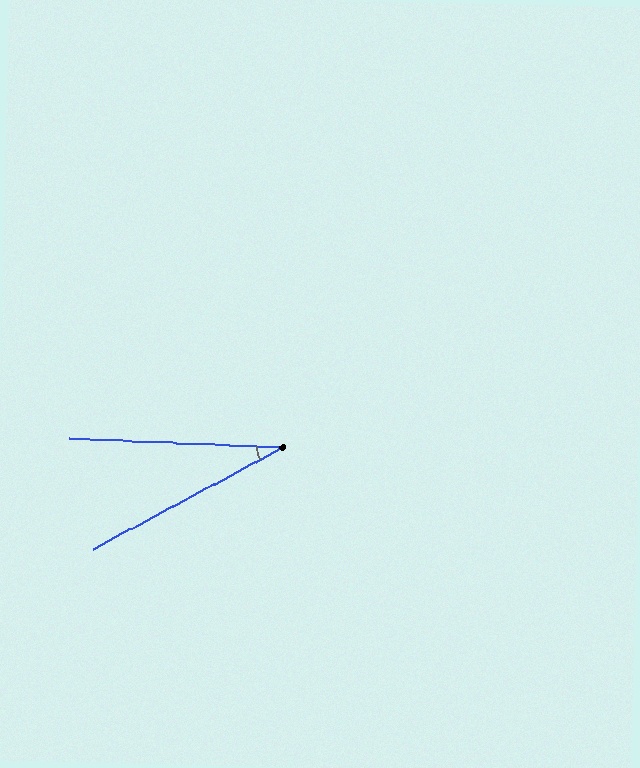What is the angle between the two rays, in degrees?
Approximately 31 degrees.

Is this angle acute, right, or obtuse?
It is acute.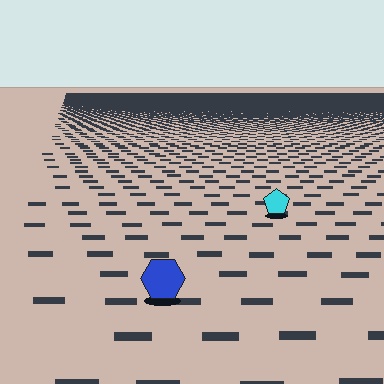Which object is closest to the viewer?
The blue hexagon is closest. The texture marks near it are larger and more spread out.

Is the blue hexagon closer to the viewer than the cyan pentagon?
Yes. The blue hexagon is closer — you can tell from the texture gradient: the ground texture is coarser near it.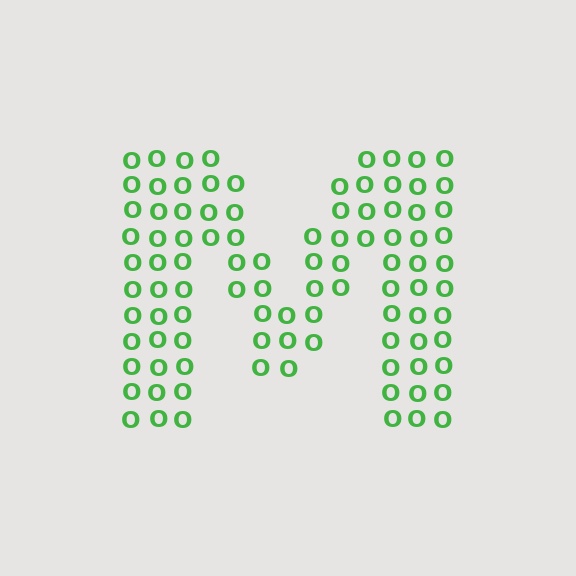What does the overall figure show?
The overall figure shows the letter M.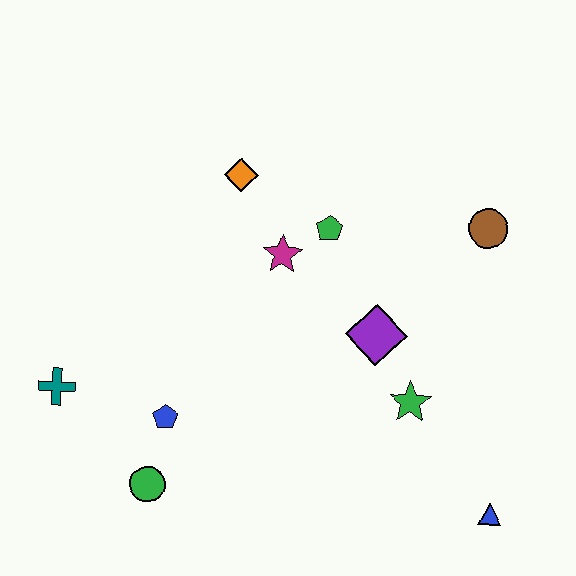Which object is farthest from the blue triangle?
The teal cross is farthest from the blue triangle.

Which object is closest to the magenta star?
The green pentagon is closest to the magenta star.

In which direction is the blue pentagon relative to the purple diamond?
The blue pentagon is to the left of the purple diamond.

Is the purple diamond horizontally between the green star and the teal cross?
Yes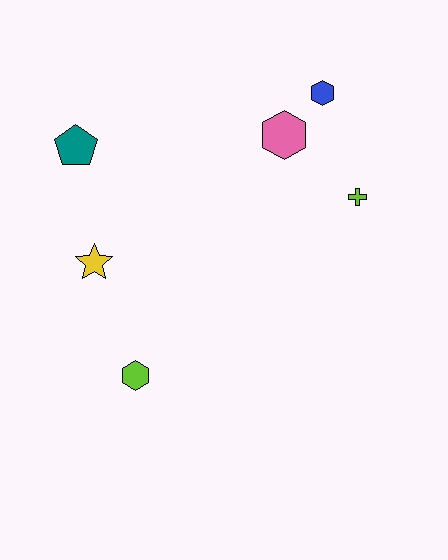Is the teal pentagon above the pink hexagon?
No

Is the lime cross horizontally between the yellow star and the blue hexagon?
No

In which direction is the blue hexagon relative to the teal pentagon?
The blue hexagon is to the right of the teal pentagon.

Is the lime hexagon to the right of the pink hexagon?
No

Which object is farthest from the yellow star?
The blue hexagon is farthest from the yellow star.